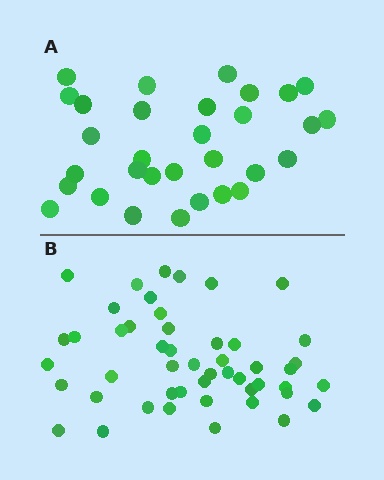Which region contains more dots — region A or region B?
Region B (the bottom region) has more dots.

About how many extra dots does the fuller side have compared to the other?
Region B has approximately 20 more dots than region A.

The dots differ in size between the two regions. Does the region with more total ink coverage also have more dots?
No. Region A has more total ink coverage because its dots are larger, but region B actually contains more individual dots. Total area can be misleading — the number of items is what matters here.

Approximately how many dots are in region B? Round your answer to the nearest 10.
About 50 dots. (The exact count is 49, which rounds to 50.)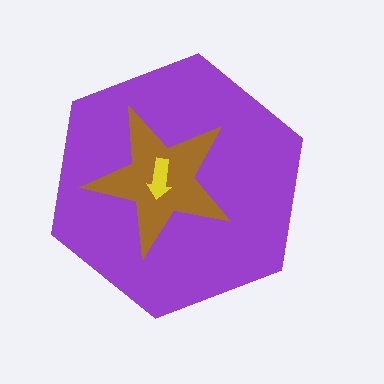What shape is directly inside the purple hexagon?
The brown star.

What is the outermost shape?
The purple hexagon.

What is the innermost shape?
The yellow arrow.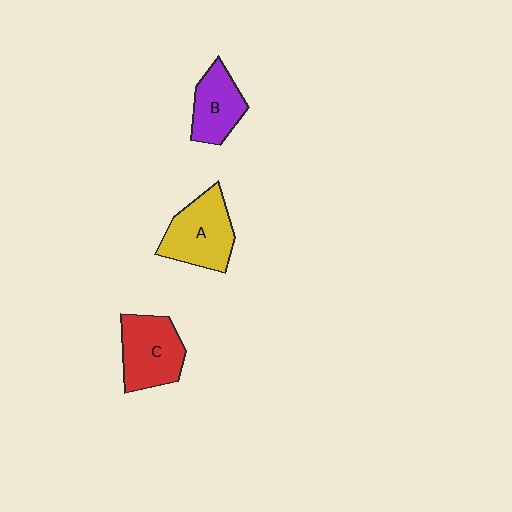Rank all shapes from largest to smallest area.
From largest to smallest: A (yellow), C (red), B (purple).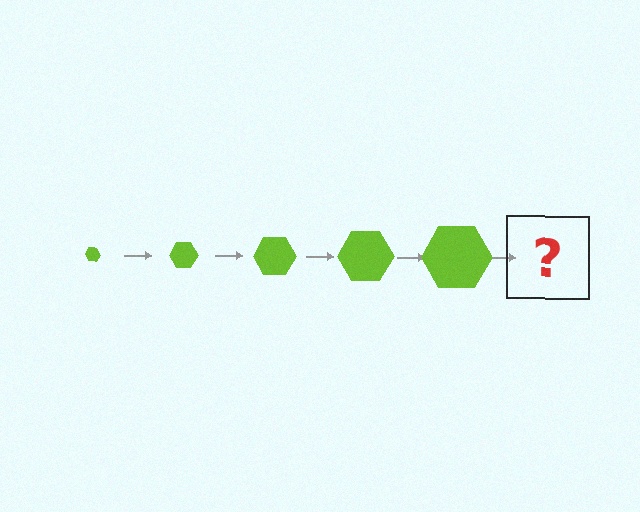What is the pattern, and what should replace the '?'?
The pattern is that the hexagon gets progressively larger each step. The '?' should be a lime hexagon, larger than the previous one.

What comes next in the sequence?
The next element should be a lime hexagon, larger than the previous one.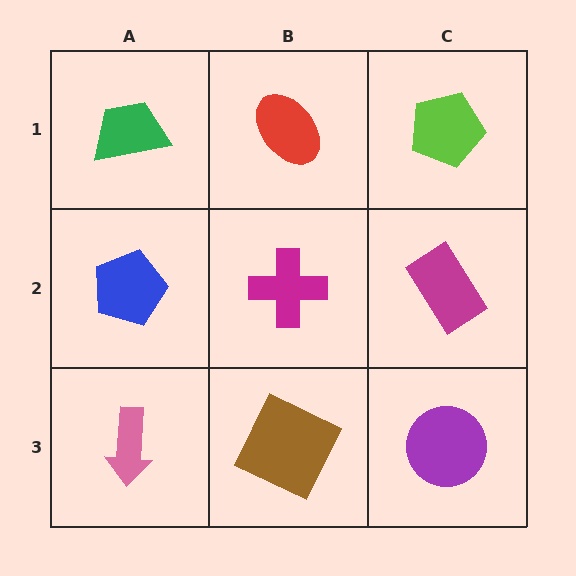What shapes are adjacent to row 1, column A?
A blue pentagon (row 2, column A), a red ellipse (row 1, column B).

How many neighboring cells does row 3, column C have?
2.